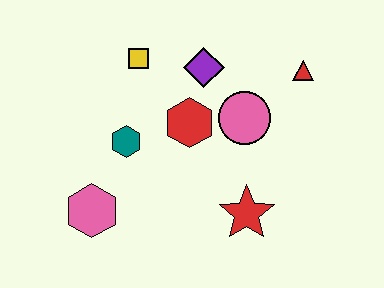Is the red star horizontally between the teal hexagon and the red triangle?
Yes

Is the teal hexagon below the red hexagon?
Yes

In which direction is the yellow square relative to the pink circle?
The yellow square is to the left of the pink circle.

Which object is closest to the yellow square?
The purple diamond is closest to the yellow square.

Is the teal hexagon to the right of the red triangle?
No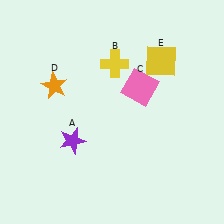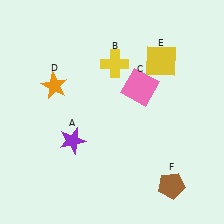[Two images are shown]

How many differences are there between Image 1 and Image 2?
There is 1 difference between the two images.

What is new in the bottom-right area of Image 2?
A brown pentagon (F) was added in the bottom-right area of Image 2.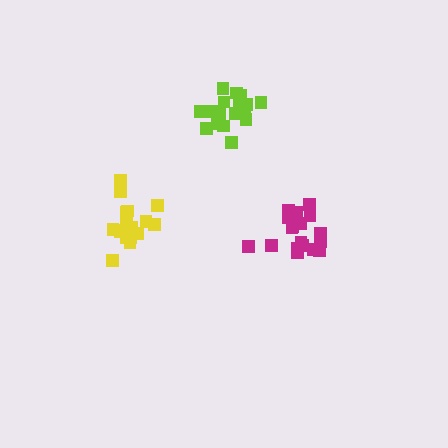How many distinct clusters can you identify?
There are 3 distinct clusters.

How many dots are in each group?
Group 1: 18 dots, Group 2: 17 dots, Group 3: 19 dots (54 total).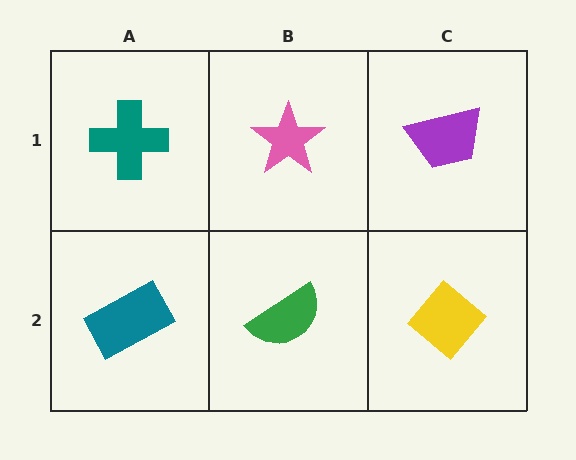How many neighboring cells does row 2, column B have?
3.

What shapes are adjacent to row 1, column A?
A teal rectangle (row 2, column A), a pink star (row 1, column B).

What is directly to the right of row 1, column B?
A purple trapezoid.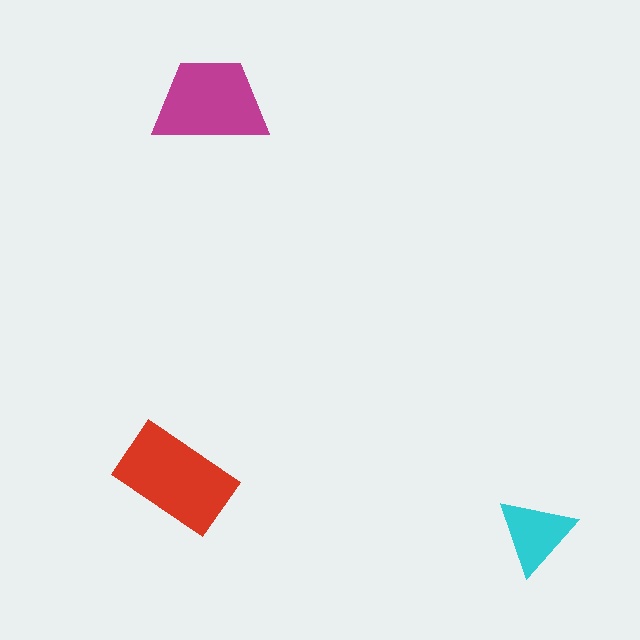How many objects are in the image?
There are 3 objects in the image.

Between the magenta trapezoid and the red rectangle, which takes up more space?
The red rectangle.